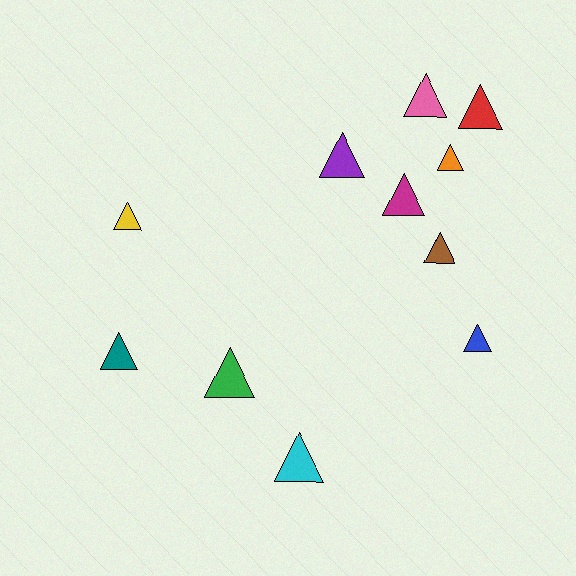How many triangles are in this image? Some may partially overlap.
There are 11 triangles.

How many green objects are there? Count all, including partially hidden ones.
There is 1 green object.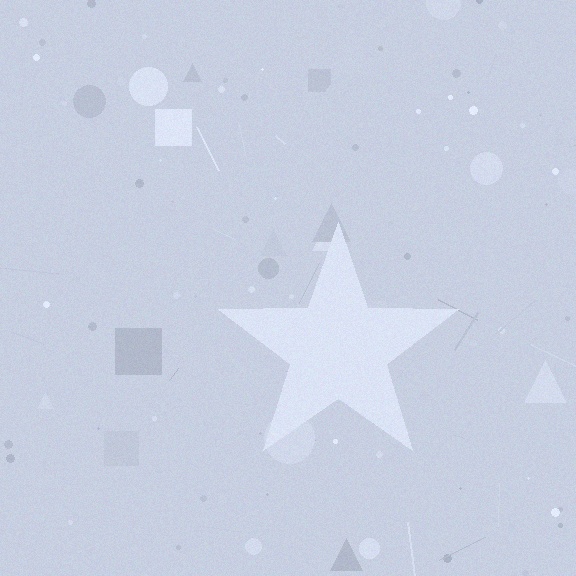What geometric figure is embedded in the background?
A star is embedded in the background.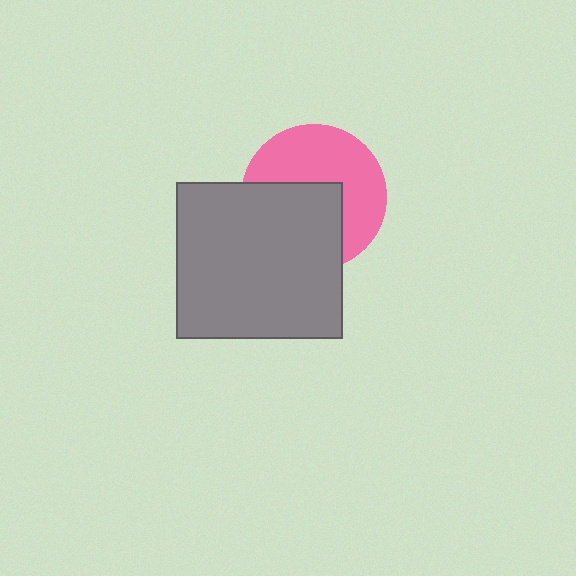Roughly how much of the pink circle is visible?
About half of it is visible (roughly 53%).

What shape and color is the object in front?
The object in front is a gray rectangle.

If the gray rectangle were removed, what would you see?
You would see the complete pink circle.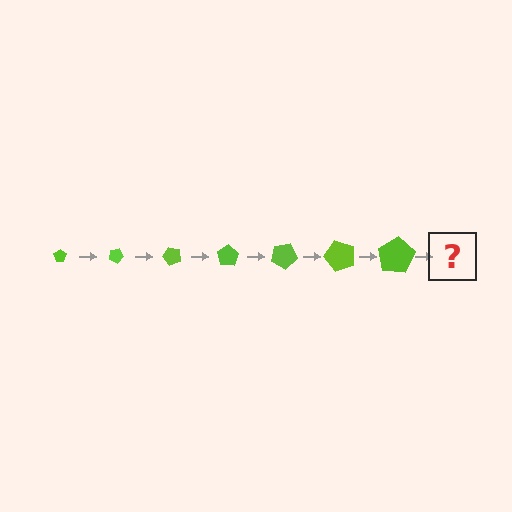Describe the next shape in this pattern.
It should be a pentagon, larger than the previous one and rotated 175 degrees from the start.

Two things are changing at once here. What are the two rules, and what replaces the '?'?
The two rules are that the pentagon grows larger each step and it rotates 25 degrees each step. The '?' should be a pentagon, larger than the previous one and rotated 175 degrees from the start.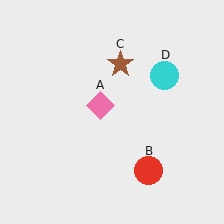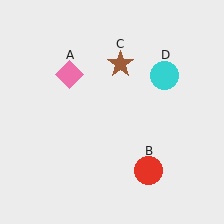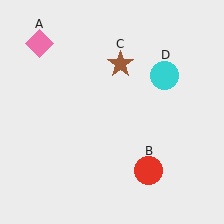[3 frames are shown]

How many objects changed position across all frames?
1 object changed position: pink diamond (object A).